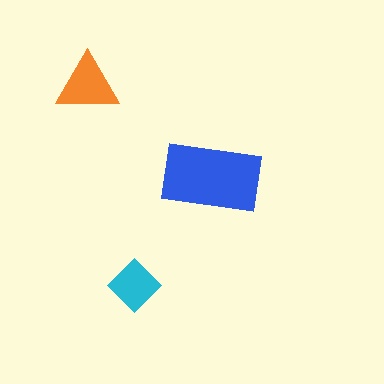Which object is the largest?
The blue rectangle.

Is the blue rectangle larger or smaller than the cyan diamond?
Larger.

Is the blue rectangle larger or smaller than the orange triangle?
Larger.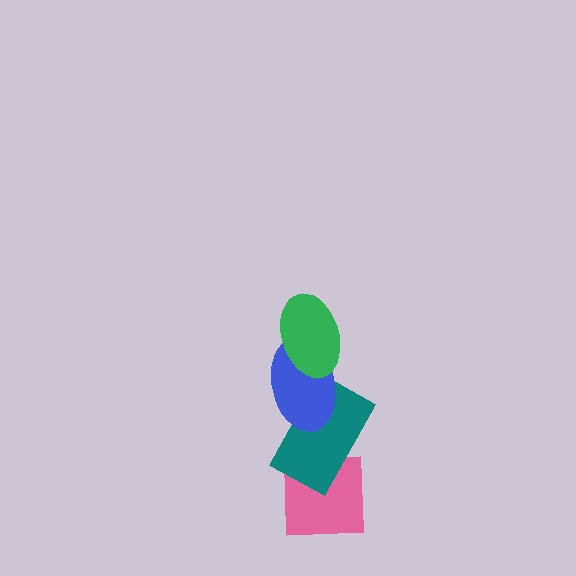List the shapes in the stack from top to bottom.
From top to bottom: the green ellipse, the blue ellipse, the teal rectangle, the pink square.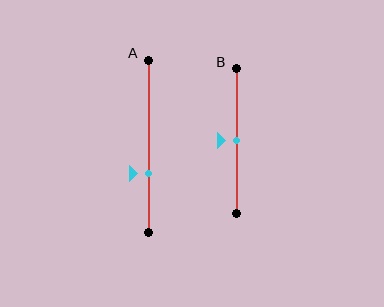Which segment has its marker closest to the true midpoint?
Segment B has its marker closest to the true midpoint.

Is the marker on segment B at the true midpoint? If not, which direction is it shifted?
Yes, the marker on segment B is at the true midpoint.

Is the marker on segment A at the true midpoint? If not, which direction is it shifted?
No, the marker on segment A is shifted downward by about 16% of the segment length.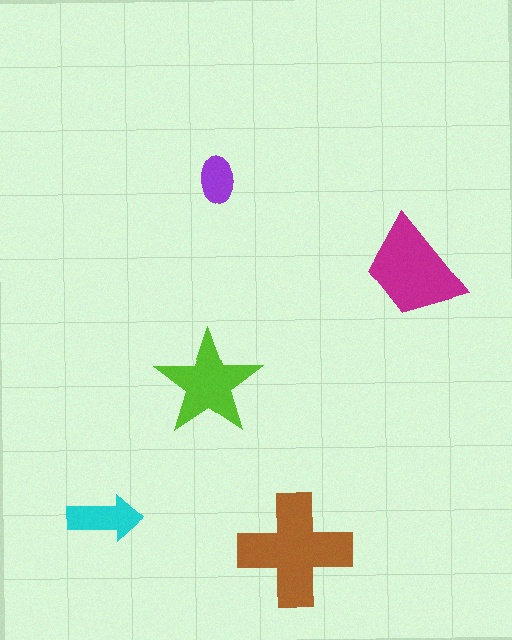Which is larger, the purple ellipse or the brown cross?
The brown cross.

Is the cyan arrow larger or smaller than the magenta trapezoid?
Smaller.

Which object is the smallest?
The purple ellipse.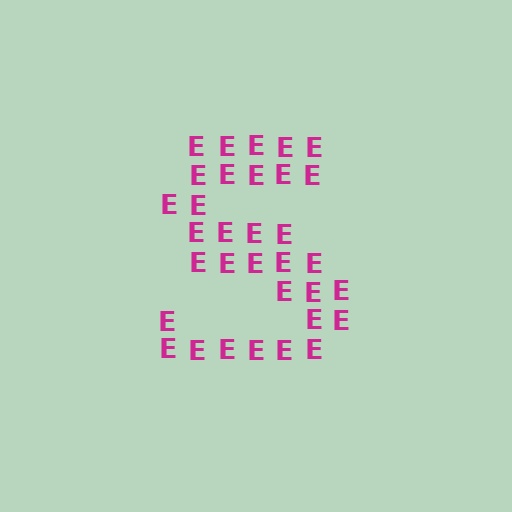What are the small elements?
The small elements are letter E's.